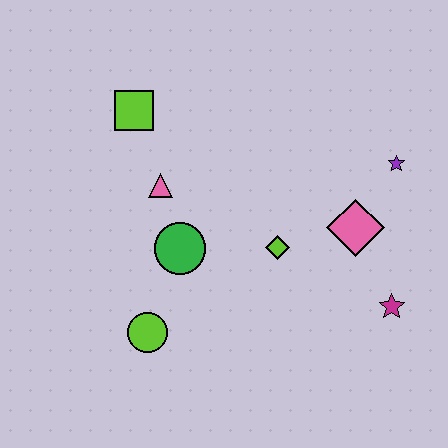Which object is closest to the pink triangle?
The green circle is closest to the pink triangle.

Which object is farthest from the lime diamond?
The lime square is farthest from the lime diamond.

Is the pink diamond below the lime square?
Yes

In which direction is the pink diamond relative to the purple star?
The pink diamond is below the purple star.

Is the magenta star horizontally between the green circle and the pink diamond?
No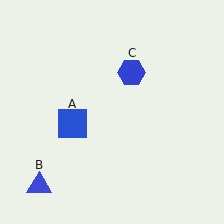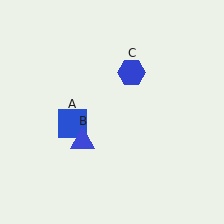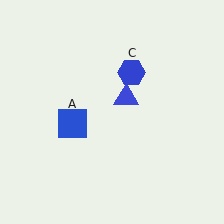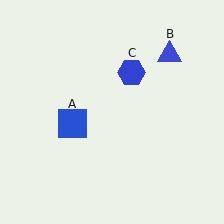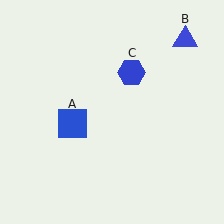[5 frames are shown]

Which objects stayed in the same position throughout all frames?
Blue square (object A) and blue hexagon (object C) remained stationary.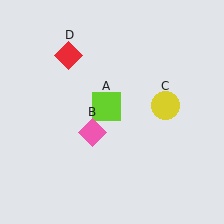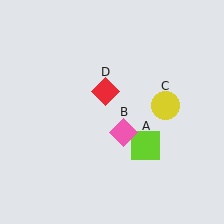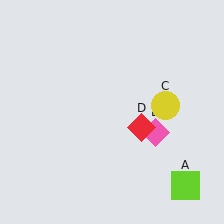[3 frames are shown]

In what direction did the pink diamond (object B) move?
The pink diamond (object B) moved right.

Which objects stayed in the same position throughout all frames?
Yellow circle (object C) remained stationary.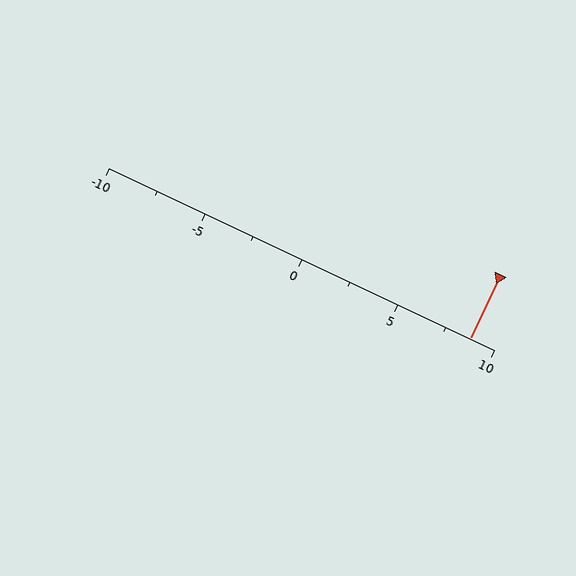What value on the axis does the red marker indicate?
The marker indicates approximately 8.8.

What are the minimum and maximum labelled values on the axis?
The axis runs from -10 to 10.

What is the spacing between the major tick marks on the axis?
The major ticks are spaced 5 apart.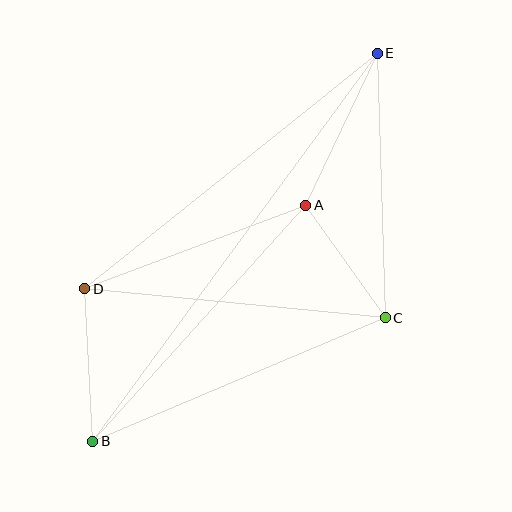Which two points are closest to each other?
Points A and C are closest to each other.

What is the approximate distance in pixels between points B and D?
The distance between B and D is approximately 153 pixels.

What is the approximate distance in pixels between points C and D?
The distance between C and D is approximately 302 pixels.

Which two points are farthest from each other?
Points B and E are farthest from each other.